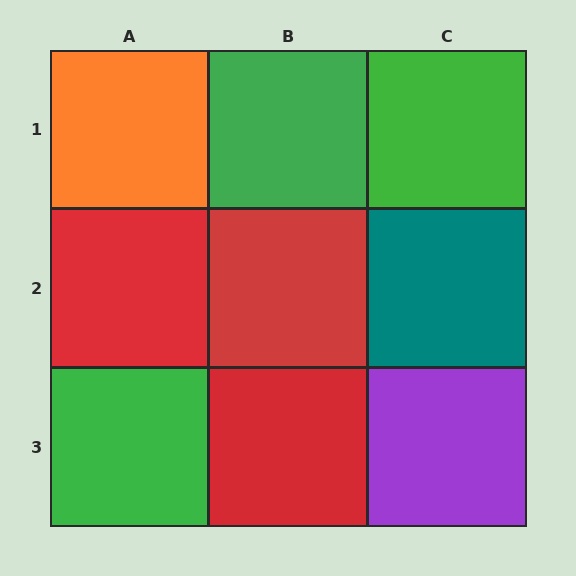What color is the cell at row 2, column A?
Red.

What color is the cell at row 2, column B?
Red.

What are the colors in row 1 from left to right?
Orange, green, green.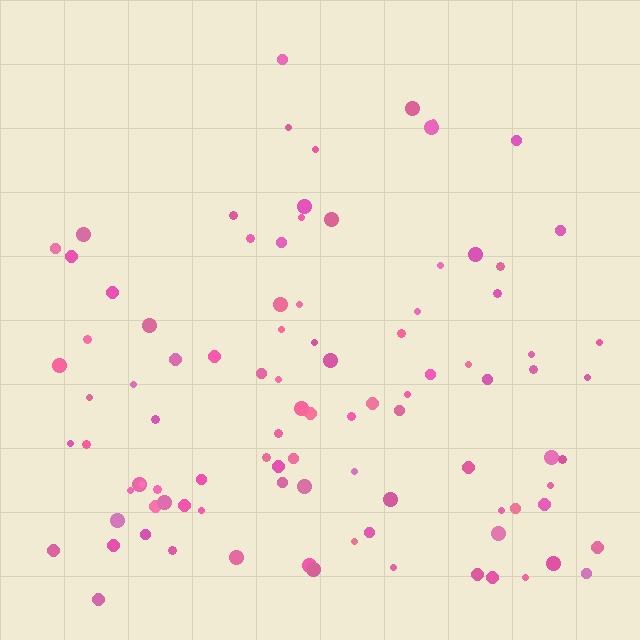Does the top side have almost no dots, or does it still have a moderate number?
Still a moderate number, just noticeably fewer than the bottom.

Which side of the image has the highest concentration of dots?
The bottom.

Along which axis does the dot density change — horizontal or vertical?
Vertical.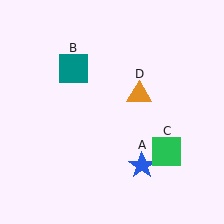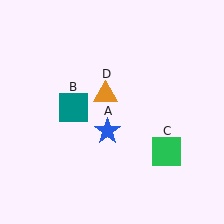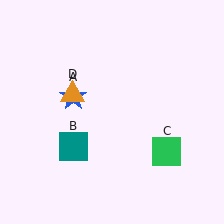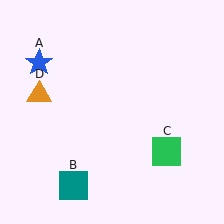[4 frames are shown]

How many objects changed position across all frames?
3 objects changed position: blue star (object A), teal square (object B), orange triangle (object D).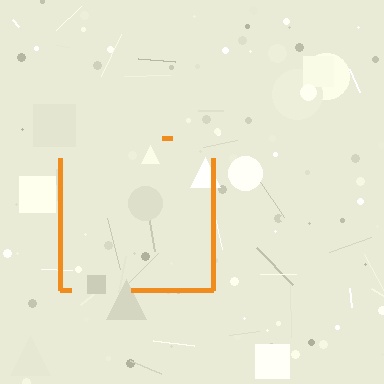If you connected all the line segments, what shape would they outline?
They would outline a square.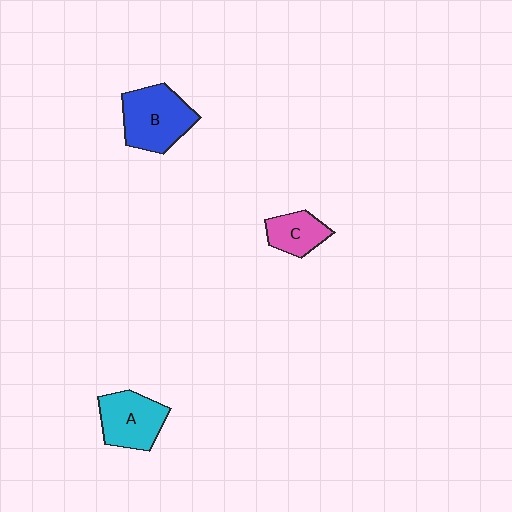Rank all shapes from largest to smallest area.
From largest to smallest: B (blue), A (cyan), C (pink).